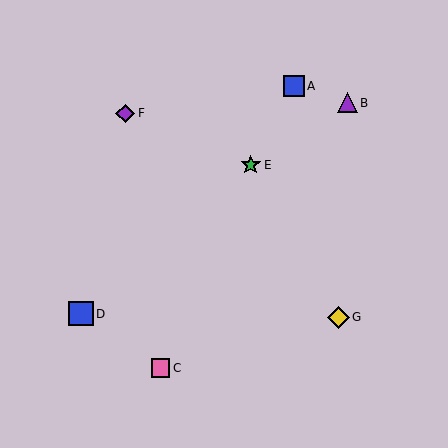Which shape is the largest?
The blue square (labeled D) is the largest.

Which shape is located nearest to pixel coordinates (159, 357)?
The pink square (labeled C) at (161, 368) is nearest to that location.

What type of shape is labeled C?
Shape C is a pink square.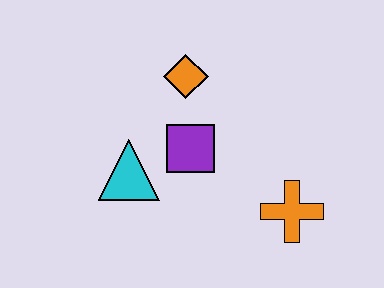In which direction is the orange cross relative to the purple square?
The orange cross is to the right of the purple square.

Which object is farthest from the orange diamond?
The orange cross is farthest from the orange diamond.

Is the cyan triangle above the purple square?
No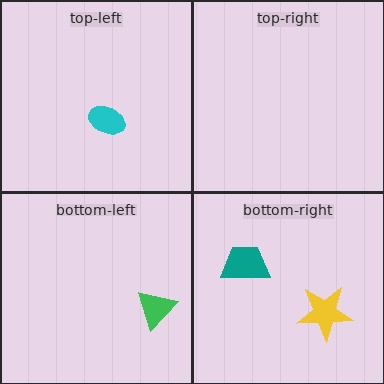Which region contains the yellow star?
The bottom-right region.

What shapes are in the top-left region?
The cyan ellipse.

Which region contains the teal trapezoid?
The bottom-right region.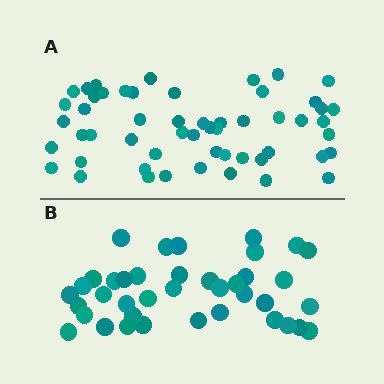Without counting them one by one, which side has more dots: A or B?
Region A (the top region) has more dots.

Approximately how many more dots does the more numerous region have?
Region A has approximately 15 more dots than region B.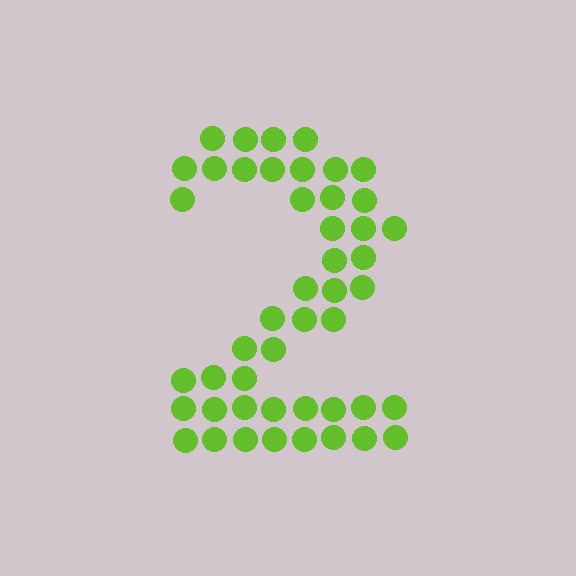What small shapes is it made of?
It is made of small circles.